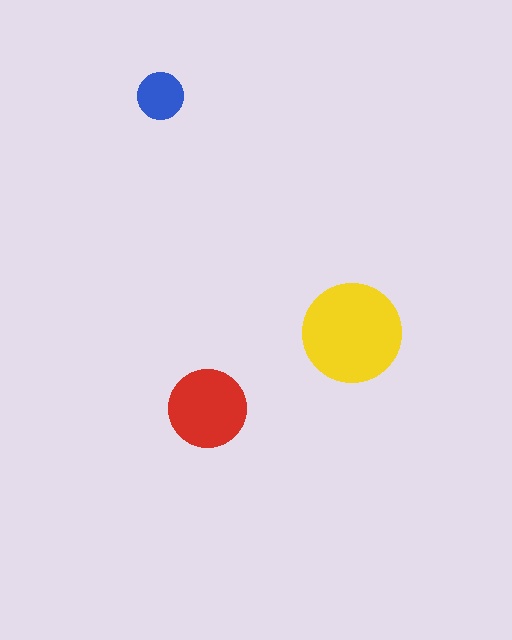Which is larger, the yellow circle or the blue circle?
The yellow one.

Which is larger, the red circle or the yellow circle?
The yellow one.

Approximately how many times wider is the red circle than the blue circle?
About 1.5 times wider.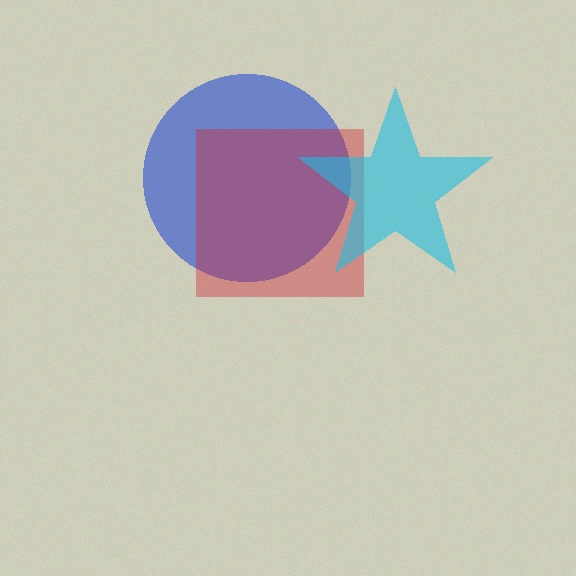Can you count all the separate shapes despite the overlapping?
Yes, there are 3 separate shapes.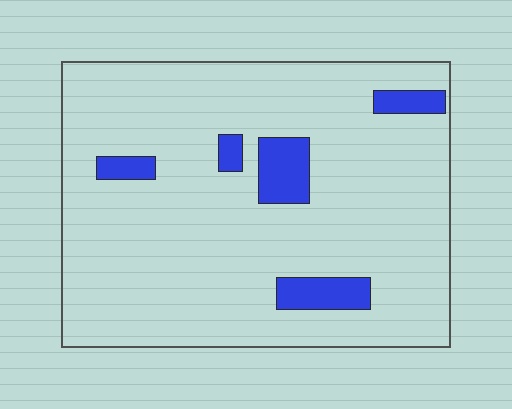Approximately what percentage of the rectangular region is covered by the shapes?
Approximately 10%.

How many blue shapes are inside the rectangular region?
5.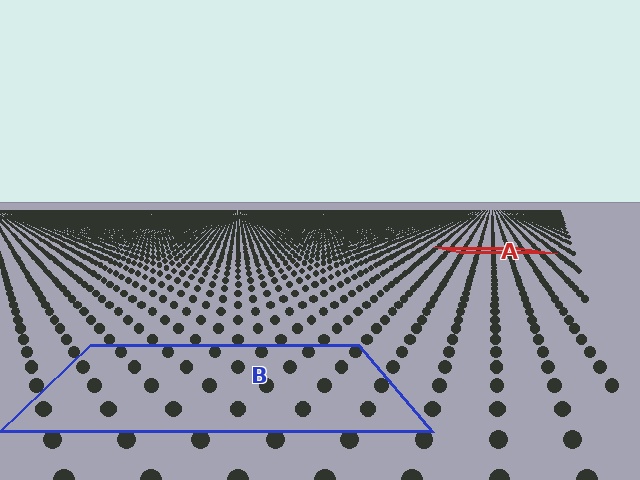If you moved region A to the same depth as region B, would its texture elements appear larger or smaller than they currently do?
They would appear larger. At a closer depth, the same texture elements are projected at a bigger on-screen size.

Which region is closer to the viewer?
Region B is closer. The texture elements there are larger and more spread out.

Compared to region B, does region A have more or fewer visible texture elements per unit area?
Region A has more texture elements per unit area — they are packed more densely because it is farther away.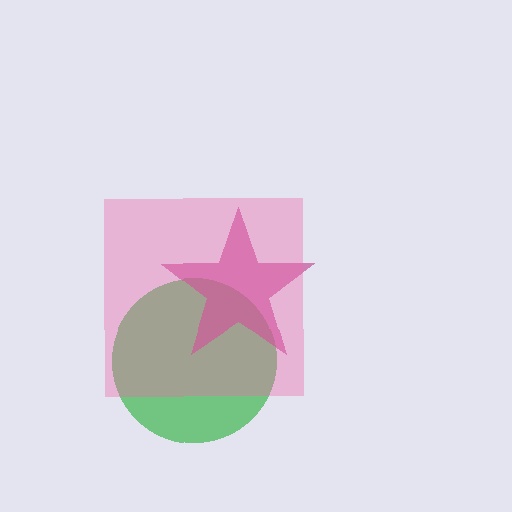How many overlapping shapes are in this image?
There are 3 overlapping shapes in the image.